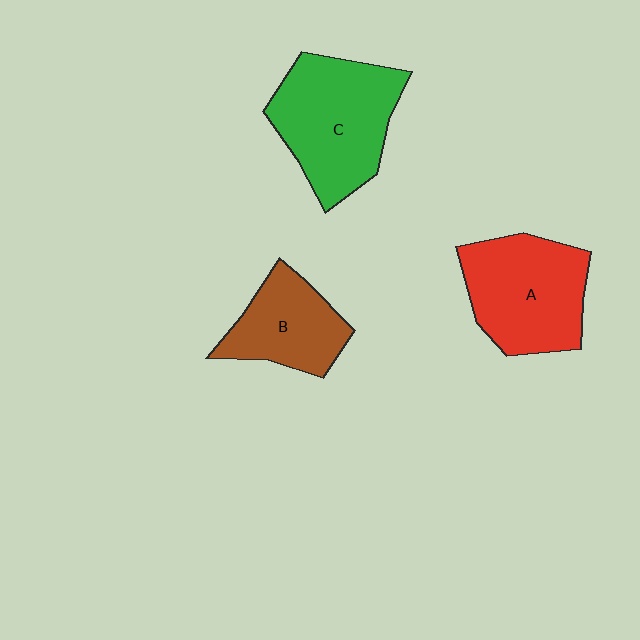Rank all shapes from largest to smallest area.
From largest to smallest: C (green), A (red), B (brown).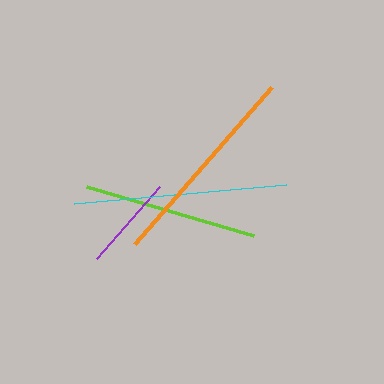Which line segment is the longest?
The cyan line is the longest at approximately 212 pixels.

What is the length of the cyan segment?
The cyan segment is approximately 212 pixels long.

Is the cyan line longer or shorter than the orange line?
The cyan line is longer than the orange line.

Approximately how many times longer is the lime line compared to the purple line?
The lime line is approximately 1.8 times the length of the purple line.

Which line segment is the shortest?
The purple line is the shortest at approximately 95 pixels.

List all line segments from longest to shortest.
From longest to shortest: cyan, orange, lime, purple.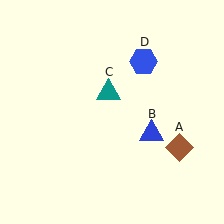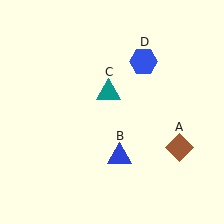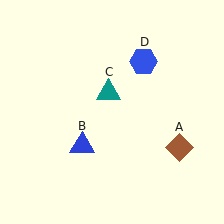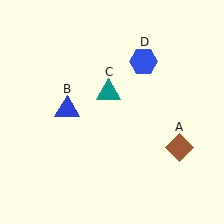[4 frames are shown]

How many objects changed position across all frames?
1 object changed position: blue triangle (object B).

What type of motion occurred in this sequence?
The blue triangle (object B) rotated clockwise around the center of the scene.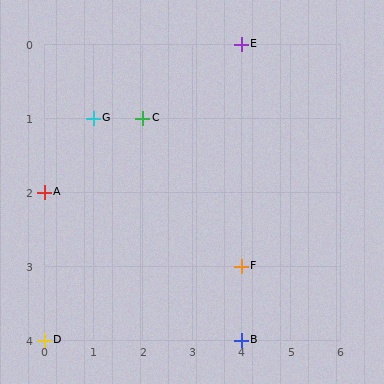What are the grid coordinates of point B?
Point B is at grid coordinates (4, 4).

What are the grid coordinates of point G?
Point G is at grid coordinates (1, 1).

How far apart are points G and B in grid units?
Points G and B are 3 columns and 3 rows apart (about 4.2 grid units diagonally).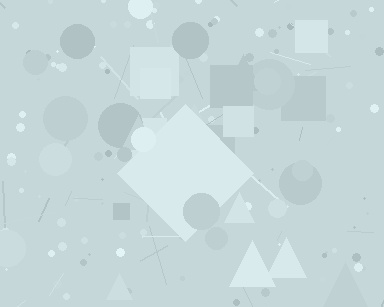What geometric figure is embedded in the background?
A diamond is embedded in the background.